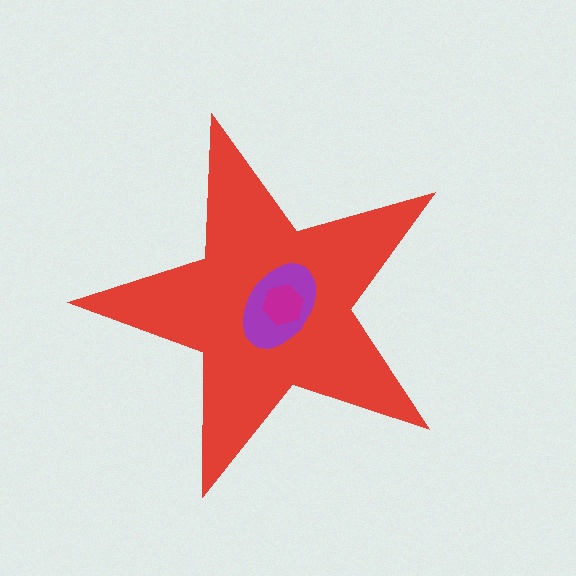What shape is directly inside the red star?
The purple ellipse.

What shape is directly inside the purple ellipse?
The magenta hexagon.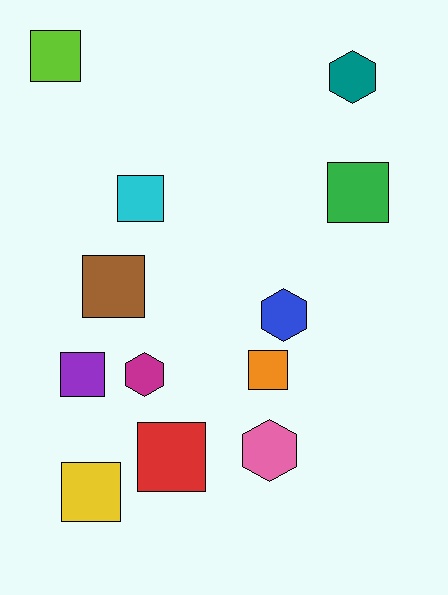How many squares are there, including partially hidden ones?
There are 8 squares.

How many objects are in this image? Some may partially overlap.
There are 12 objects.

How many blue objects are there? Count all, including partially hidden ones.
There is 1 blue object.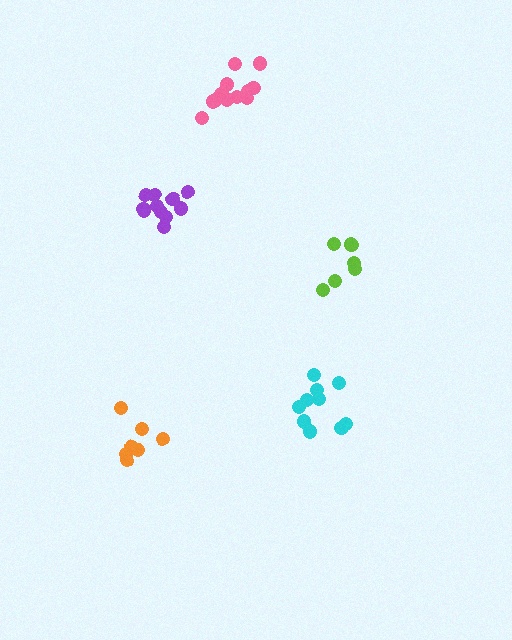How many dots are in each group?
Group 1: 7 dots, Group 2: 10 dots, Group 3: 7 dots, Group 4: 11 dots, Group 5: 12 dots (47 total).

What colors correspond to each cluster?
The clusters are colored: lime, cyan, orange, purple, pink.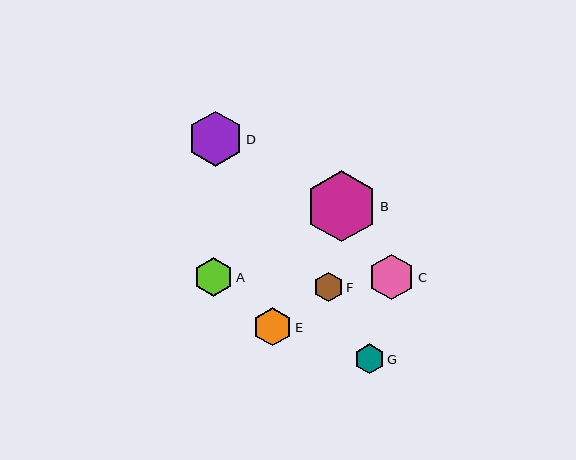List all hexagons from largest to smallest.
From largest to smallest: B, D, C, A, E, G, F.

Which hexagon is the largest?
Hexagon B is the largest with a size of approximately 71 pixels.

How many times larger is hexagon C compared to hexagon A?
Hexagon C is approximately 1.2 times the size of hexagon A.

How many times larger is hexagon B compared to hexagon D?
Hexagon B is approximately 1.3 times the size of hexagon D.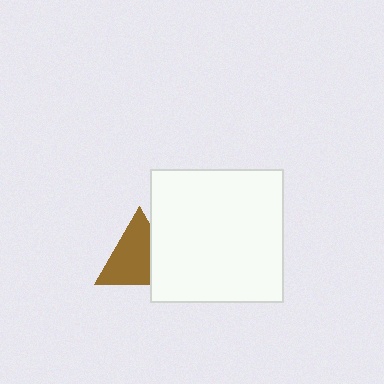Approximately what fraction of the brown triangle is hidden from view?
Roughly 31% of the brown triangle is hidden behind the white square.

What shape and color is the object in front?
The object in front is a white square.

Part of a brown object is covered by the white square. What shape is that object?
It is a triangle.